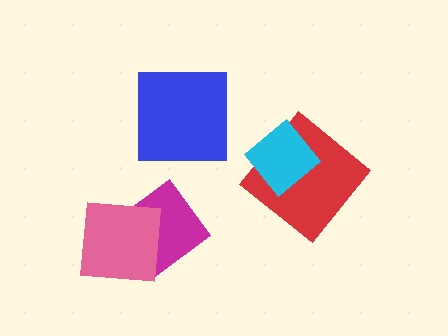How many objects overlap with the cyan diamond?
1 object overlaps with the cyan diamond.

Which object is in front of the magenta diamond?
The pink square is in front of the magenta diamond.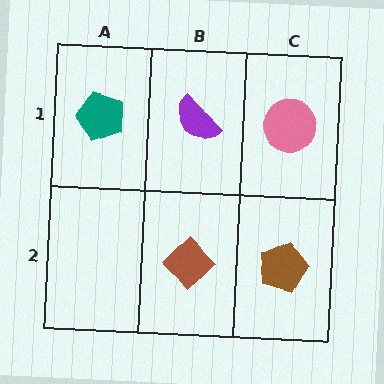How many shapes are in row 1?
3 shapes.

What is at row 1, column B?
A purple semicircle.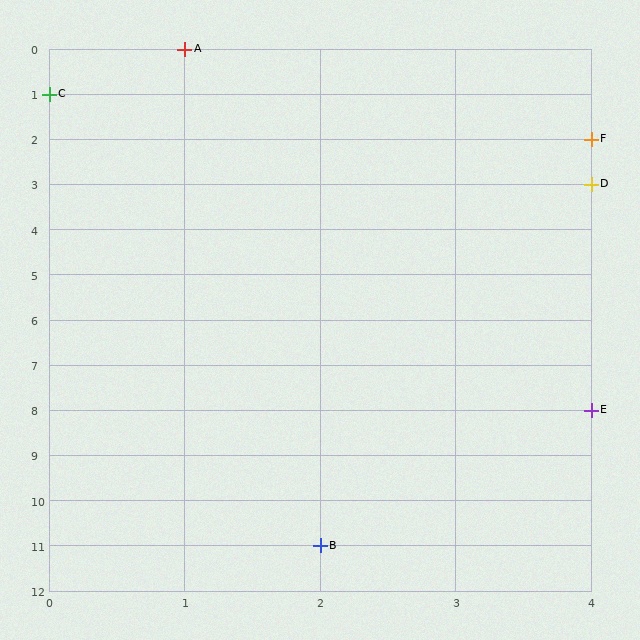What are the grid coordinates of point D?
Point D is at grid coordinates (4, 3).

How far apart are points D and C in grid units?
Points D and C are 4 columns and 2 rows apart (about 4.5 grid units diagonally).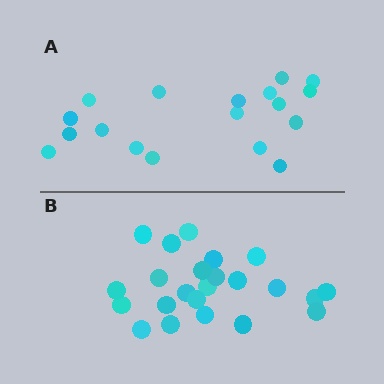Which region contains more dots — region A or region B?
Region B (the bottom region) has more dots.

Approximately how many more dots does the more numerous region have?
Region B has about 5 more dots than region A.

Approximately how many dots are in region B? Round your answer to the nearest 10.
About 20 dots. (The exact count is 23, which rounds to 20.)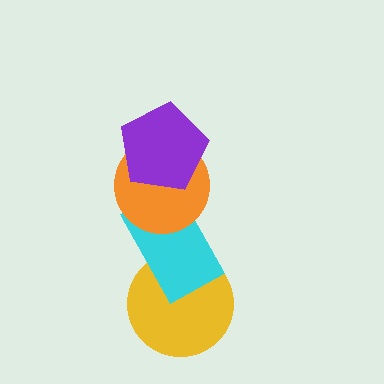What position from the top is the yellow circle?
The yellow circle is 4th from the top.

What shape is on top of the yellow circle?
The cyan rectangle is on top of the yellow circle.